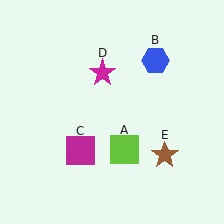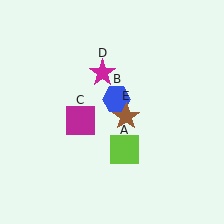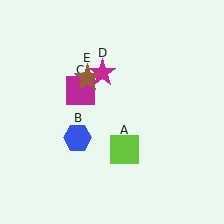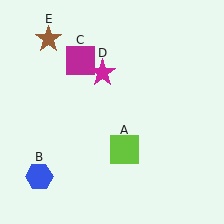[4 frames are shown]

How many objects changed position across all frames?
3 objects changed position: blue hexagon (object B), magenta square (object C), brown star (object E).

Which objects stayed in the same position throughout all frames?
Lime square (object A) and magenta star (object D) remained stationary.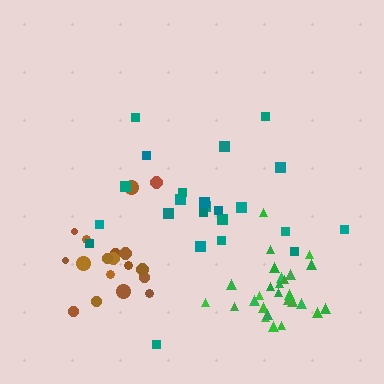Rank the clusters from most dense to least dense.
green, brown, teal.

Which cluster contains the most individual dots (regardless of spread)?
Green (27).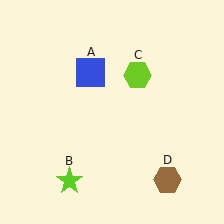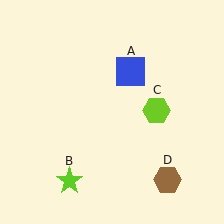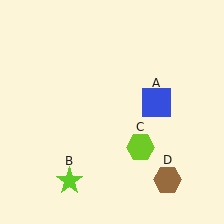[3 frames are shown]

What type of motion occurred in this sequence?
The blue square (object A), lime hexagon (object C) rotated clockwise around the center of the scene.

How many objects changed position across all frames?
2 objects changed position: blue square (object A), lime hexagon (object C).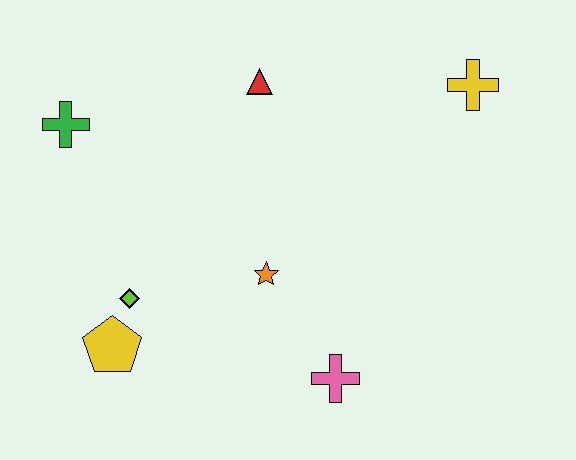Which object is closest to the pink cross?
The orange star is closest to the pink cross.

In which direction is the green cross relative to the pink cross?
The green cross is to the left of the pink cross.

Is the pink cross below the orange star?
Yes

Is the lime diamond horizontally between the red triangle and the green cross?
Yes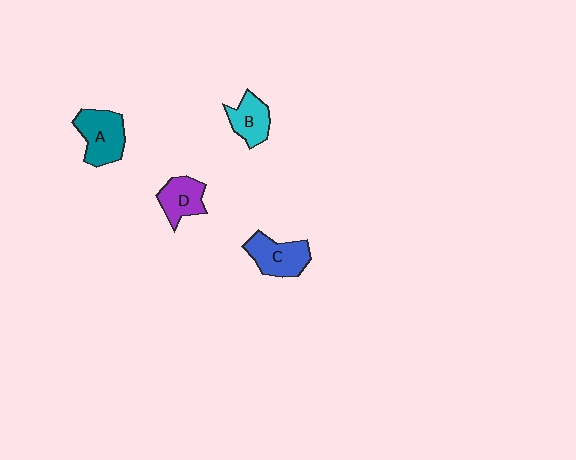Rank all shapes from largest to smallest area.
From largest to smallest: A (teal), C (blue), D (purple), B (cyan).